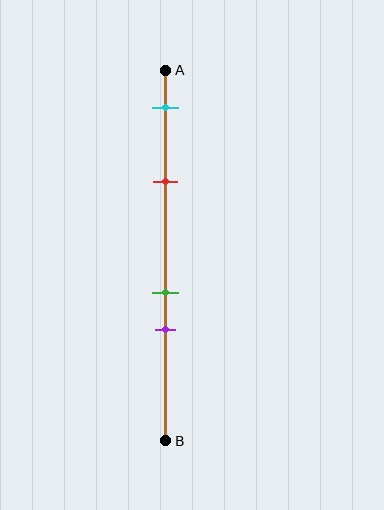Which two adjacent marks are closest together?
The green and purple marks are the closest adjacent pair.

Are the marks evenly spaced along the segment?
No, the marks are not evenly spaced.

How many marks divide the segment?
There are 4 marks dividing the segment.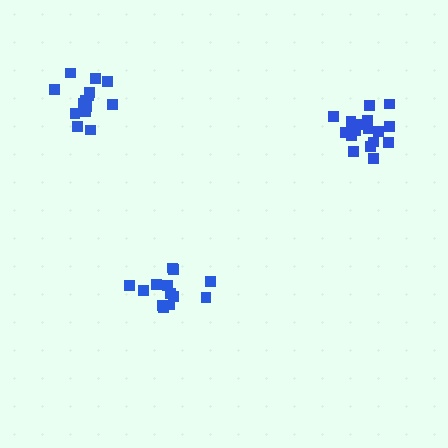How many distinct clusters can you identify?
There are 3 distinct clusters.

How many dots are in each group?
Group 1: 14 dots, Group 2: 17 dots, Group 3: 14 dots (45 total).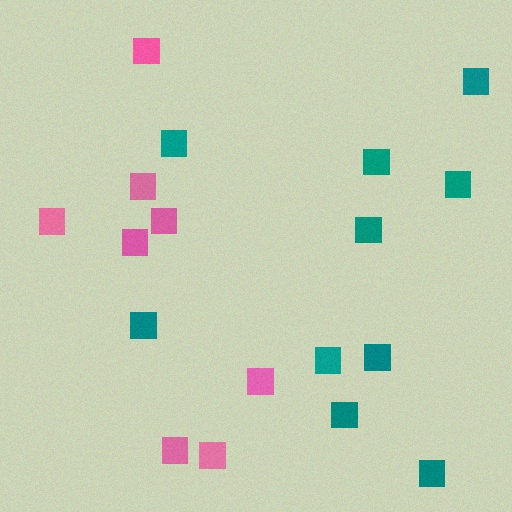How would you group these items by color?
There are 2 groups: one group of pink squares (8) and one group of teal squares (10).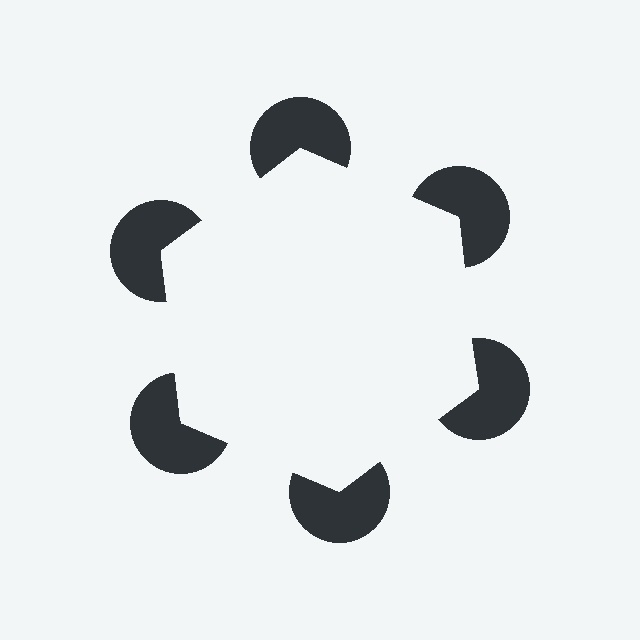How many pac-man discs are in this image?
There are 6 — one at each vertex of the illusory hexagon.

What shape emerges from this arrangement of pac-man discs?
An illusory hexagon — its edges are inferred from the aligned wedge cuts in the pac-man discs, not physically drawn.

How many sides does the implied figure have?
6 sides.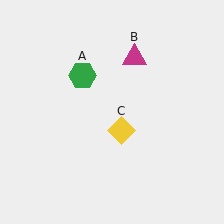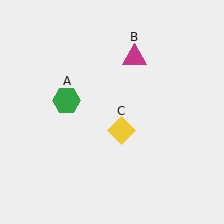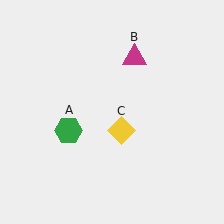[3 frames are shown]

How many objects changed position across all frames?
1 object changed position: green hexagon (object A).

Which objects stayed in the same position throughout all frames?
Magenta triangle (object B) and yellow diamond (object C) remained stationary.